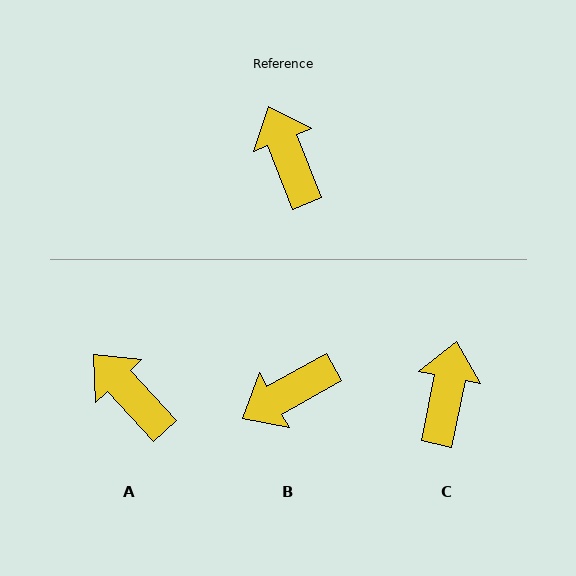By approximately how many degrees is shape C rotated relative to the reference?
Approximately 33 degrees clockwise.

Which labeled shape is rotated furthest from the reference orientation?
B, about 98 degrees away.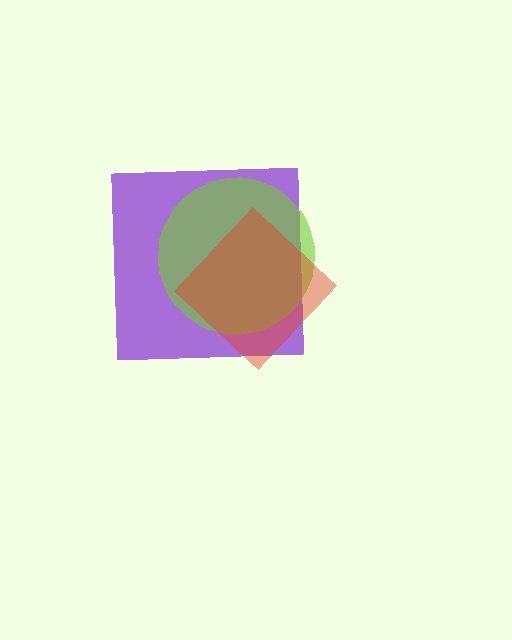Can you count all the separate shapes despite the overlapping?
Yes, there are 3 separate shapes.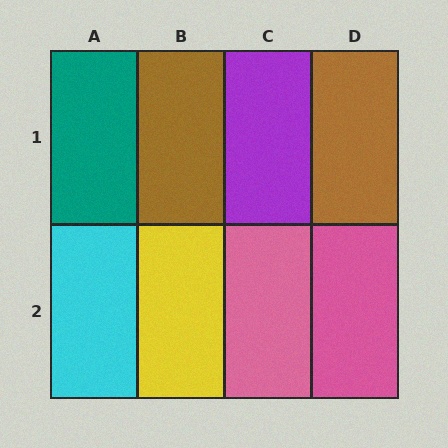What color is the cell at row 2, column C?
Pink.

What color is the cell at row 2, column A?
Cyan.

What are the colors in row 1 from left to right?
Teal, brown, purple, brown.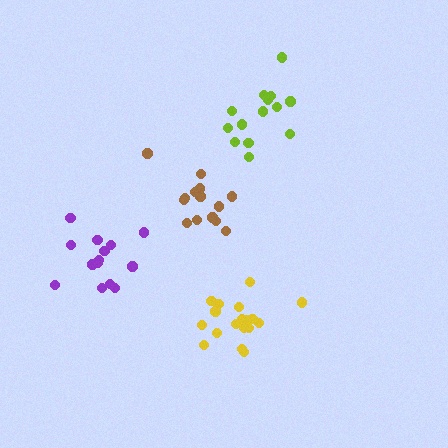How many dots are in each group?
Group 1: 15 dots, Group 2: 19 dots, Group 3: 14 dots, Group 4: 14 dots (62 total).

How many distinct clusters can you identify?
There are 4 distinct clusters.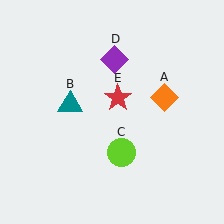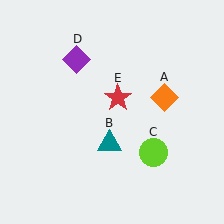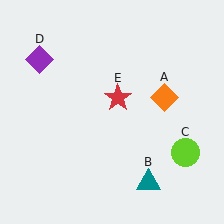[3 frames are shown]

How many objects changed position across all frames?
3 objects changed position: teal triangle (object B), lime circle (object C), purple diamond (object D).